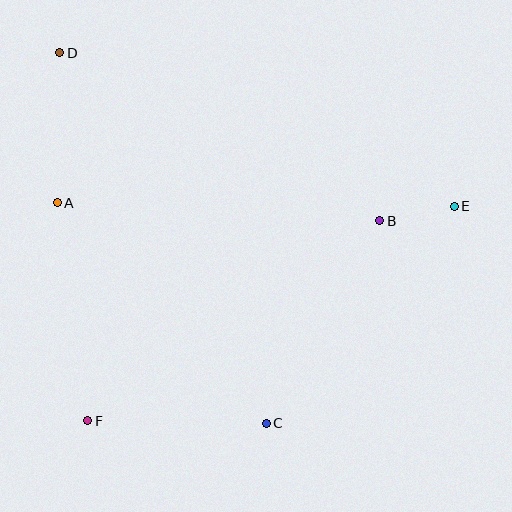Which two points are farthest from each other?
Points E and F are farthest from each other.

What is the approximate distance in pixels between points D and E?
The distance between D and E is approximately 423 pixels.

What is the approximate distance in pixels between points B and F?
The distance between B and F is approximately 354 pixels.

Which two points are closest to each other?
Points B and E are closest to each other.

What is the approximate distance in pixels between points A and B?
The distance between A and B is approximately 323 pixels.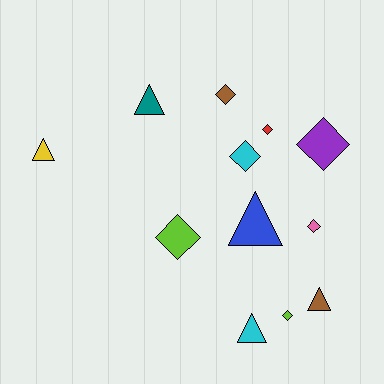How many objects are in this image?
There are 12 objects.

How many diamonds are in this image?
There are 7 diamonds.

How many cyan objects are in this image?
There are 2 cyan objects.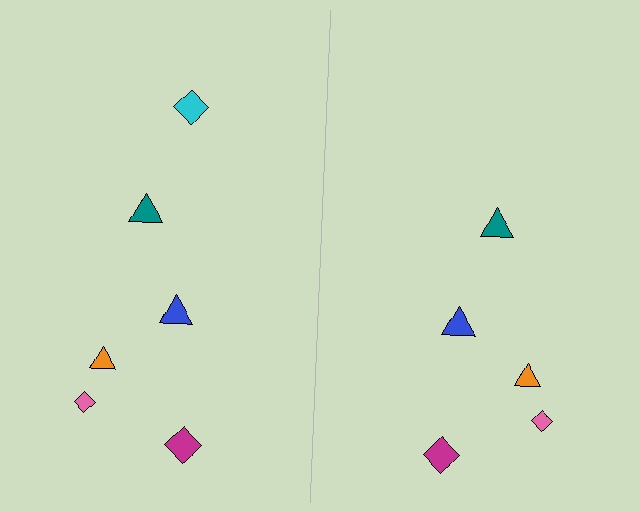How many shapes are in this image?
There are 11 shapes in this image.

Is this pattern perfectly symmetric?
No, the pattern is not perfectly symmetric. A cyan diamond is missing from the right side.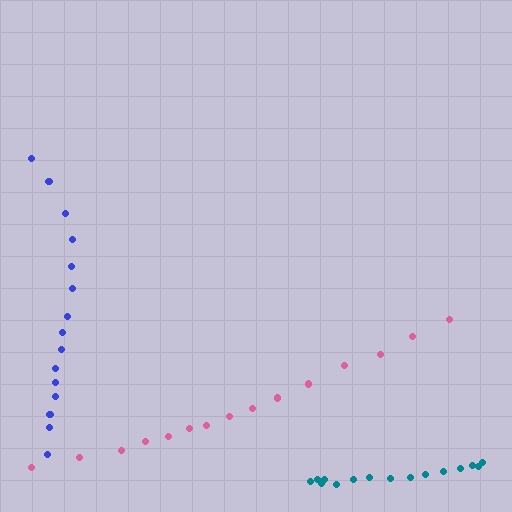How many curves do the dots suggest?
There are 3 distinct paths.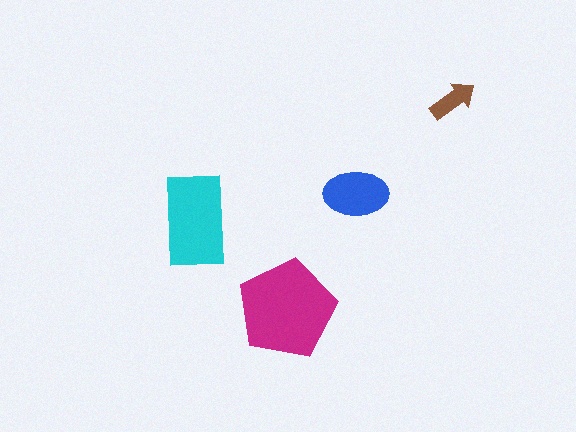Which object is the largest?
The magenta pentagon.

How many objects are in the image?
There are 4 objects in the image.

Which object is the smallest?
The brown arrow.